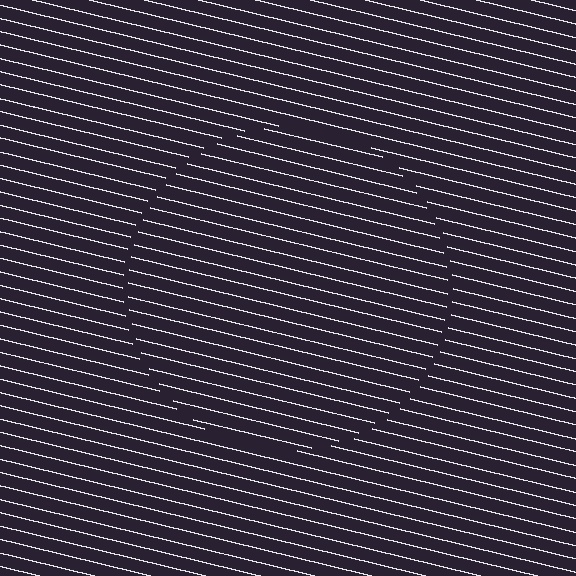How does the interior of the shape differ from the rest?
The interior of the shape contains the same grating, shifted by half a period — the contour is defined by the phase discontinuity where line-ends from the inner and outer gratings abut.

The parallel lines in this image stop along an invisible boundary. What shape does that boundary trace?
An illusory circle. The interior of the shape contains the same grating, shifted by half a period — the contour is defined by the phase discontinuity where line-ends from the inner and outer gratings abut.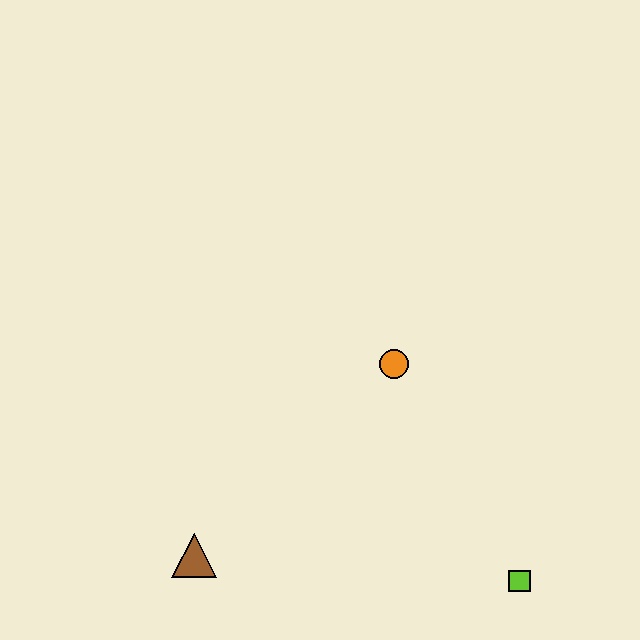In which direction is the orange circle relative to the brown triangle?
The orange circle is to the right of the brown triangle.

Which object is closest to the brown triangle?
The orange circle is closest to the brown triangle.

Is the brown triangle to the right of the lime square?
No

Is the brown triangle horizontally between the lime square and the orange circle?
No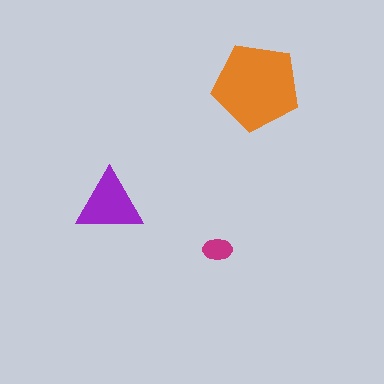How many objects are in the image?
There are 3 objects in the image.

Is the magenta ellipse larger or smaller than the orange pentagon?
Smaller.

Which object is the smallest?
The magenta ellipse.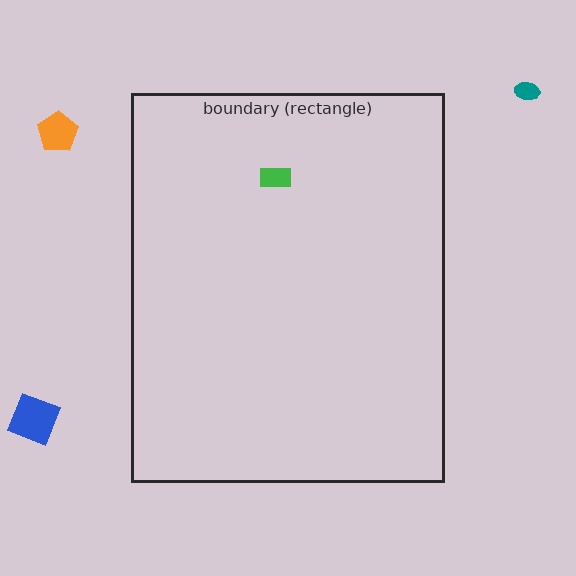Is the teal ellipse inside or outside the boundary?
Outside.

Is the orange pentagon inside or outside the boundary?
Outside.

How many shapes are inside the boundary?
1 inside, 3 outside.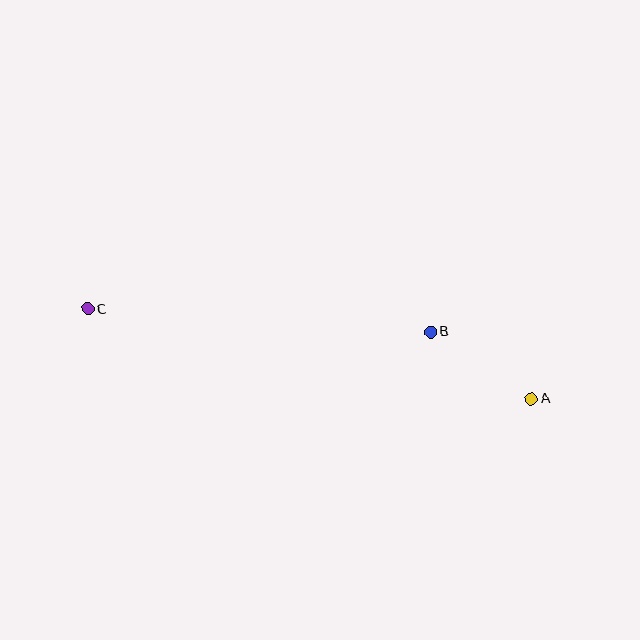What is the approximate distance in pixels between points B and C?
The distance between B and C is approximately 343 pixels.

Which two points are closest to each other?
Points A and B are closest to each other.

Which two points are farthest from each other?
Points A and C are farthest from each other.